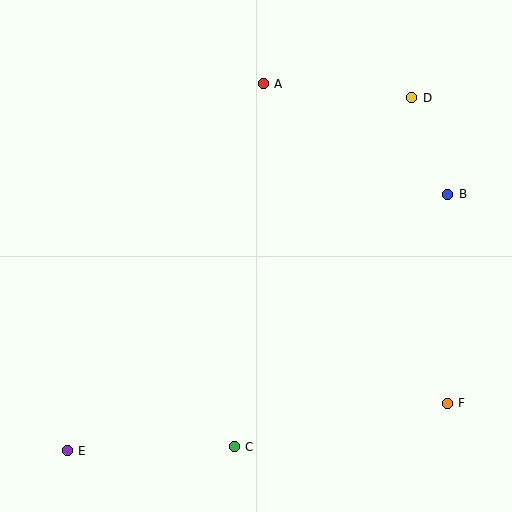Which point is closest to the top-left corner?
Point A is closest to the top-left corner.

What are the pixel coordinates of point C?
Point C is at (234, 447).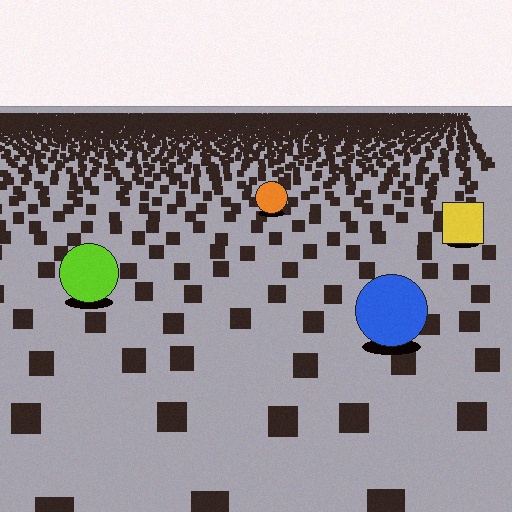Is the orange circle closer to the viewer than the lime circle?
No. The lime circle is closer — you can tell from the texture gradient: the ground texture is coarser near it.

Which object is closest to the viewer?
The blue circle is closest. The texture marks near it are larger and more spread out.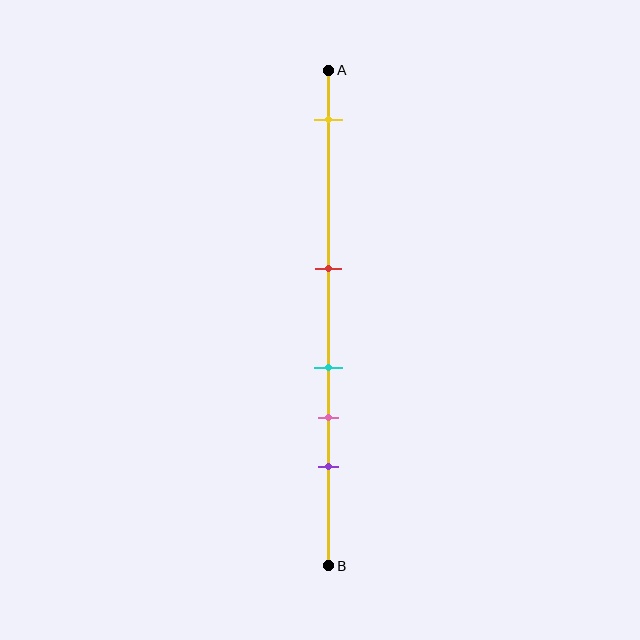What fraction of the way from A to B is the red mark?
The red mark is approximately 40% (0.4) of the way from A to B.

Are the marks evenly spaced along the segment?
No, the marks are not evenly spaced.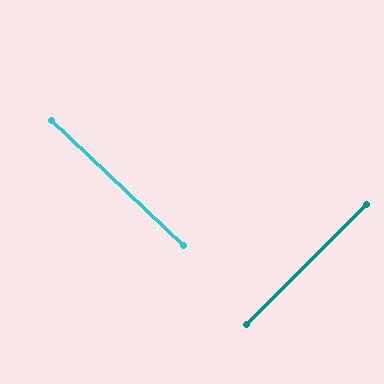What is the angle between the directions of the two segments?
Approximately 88 degrees.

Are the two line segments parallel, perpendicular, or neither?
Perpendicular — they meet at approximately 88°.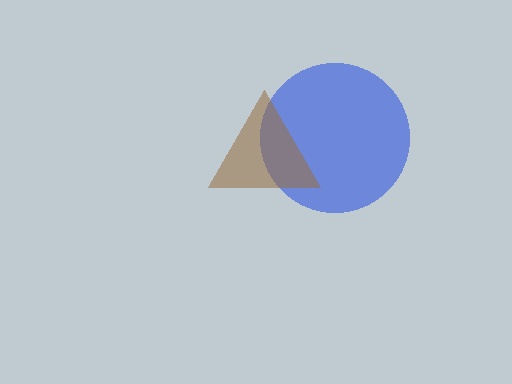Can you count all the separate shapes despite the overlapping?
Yes, there are 2 separate shapes.